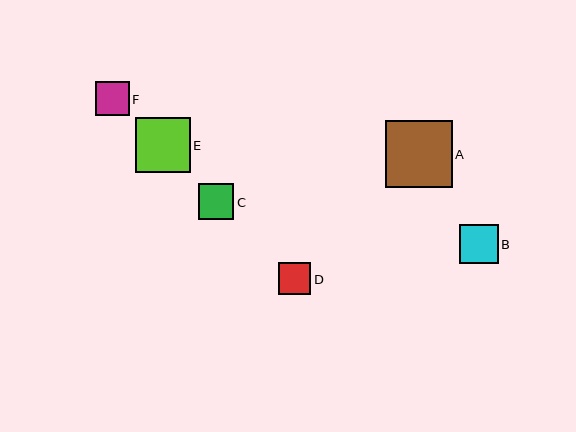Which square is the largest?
Square A is the largest with a size of approximately 67 pixels.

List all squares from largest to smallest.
From largest to smallest: A, E, B, C, F, D.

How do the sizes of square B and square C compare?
Square B and square C are approximately the same size.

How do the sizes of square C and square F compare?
Square C and square F are approximately the same size.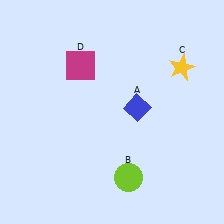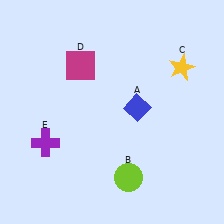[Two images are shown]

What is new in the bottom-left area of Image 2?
A purple cross (E) was added in the bottom-left area of Image 2.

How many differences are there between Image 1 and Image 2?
There is 1 difference between the two images.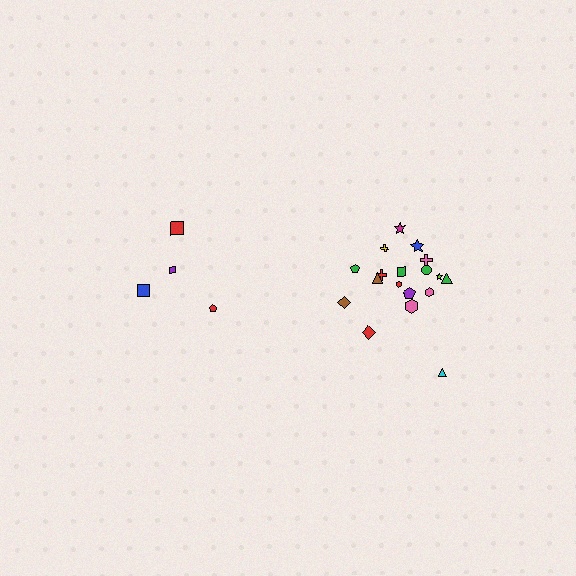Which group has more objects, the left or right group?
The right group.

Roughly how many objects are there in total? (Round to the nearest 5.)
Roughly 20 objects in total.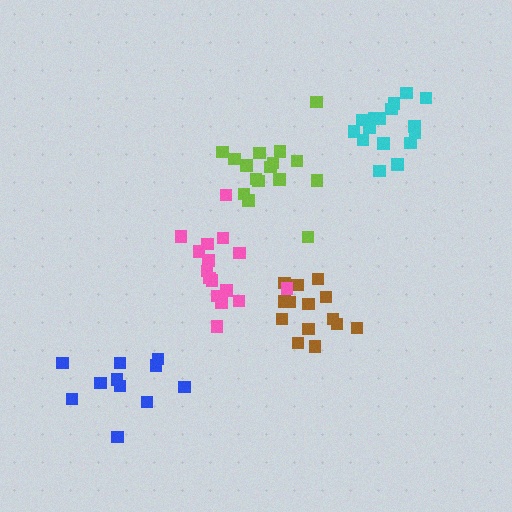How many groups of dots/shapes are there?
There are 5 groups.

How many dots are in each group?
Group 1: 16 dots, Group 2: 11 dots, Group 3: 14 dots, Group 4: 16 dots, Group 5: 17 dots (74 total).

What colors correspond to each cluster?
The clusters are colored: lime, blue, brown, pink, cyan.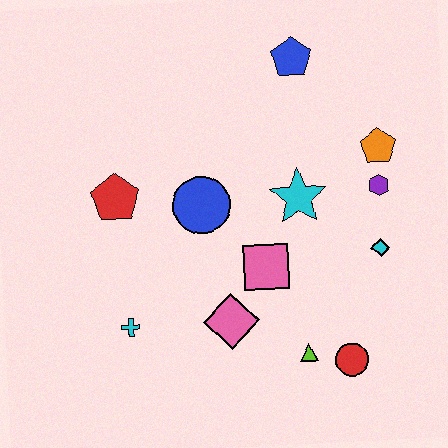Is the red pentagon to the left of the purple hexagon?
Yes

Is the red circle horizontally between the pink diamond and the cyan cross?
No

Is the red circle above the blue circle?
No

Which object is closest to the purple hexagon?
The orange pentagon is closest to the purple hexagon.